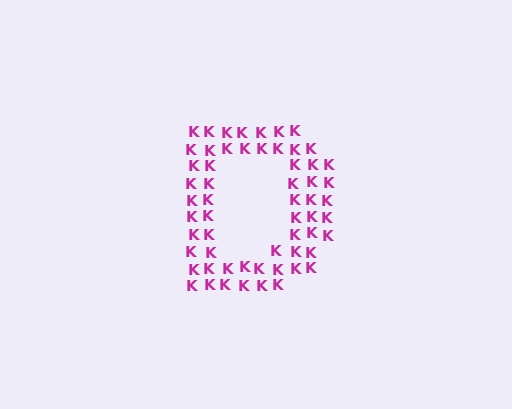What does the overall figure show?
The overall figure shows the letter D.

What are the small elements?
The small elements are letter K's.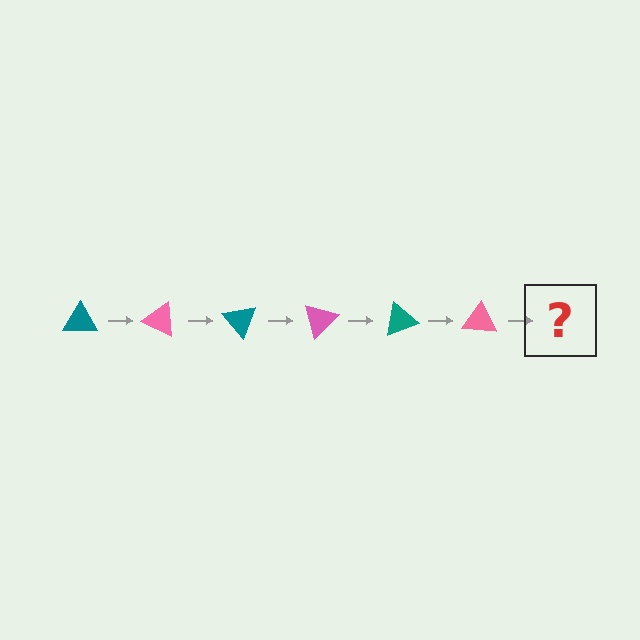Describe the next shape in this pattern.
It should be a teal triangle, rotated 150 degrees from the start.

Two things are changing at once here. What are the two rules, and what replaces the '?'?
The two rules are that it rotates 25 degrees each step and the color cycles through teal and pink. The '?' should be a teal triangle, rotated 150 degrees from the start.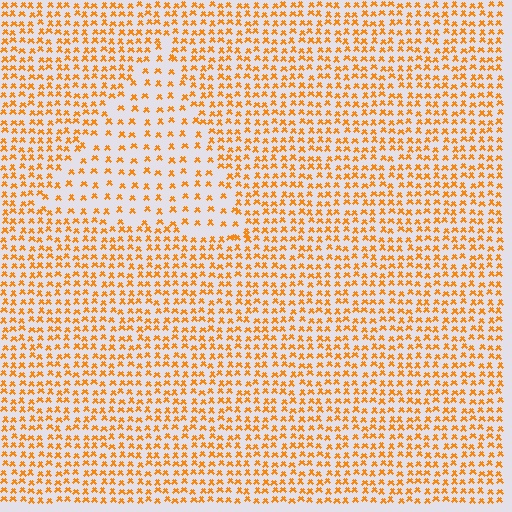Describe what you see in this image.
The image contains small orange elements arranged at two different densities. A triangle-shaped region is visible where the elements are less densely packed than the surrounding area.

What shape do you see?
I see a triangle.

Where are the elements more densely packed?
The elements are more densely packed outside the triangle boundary.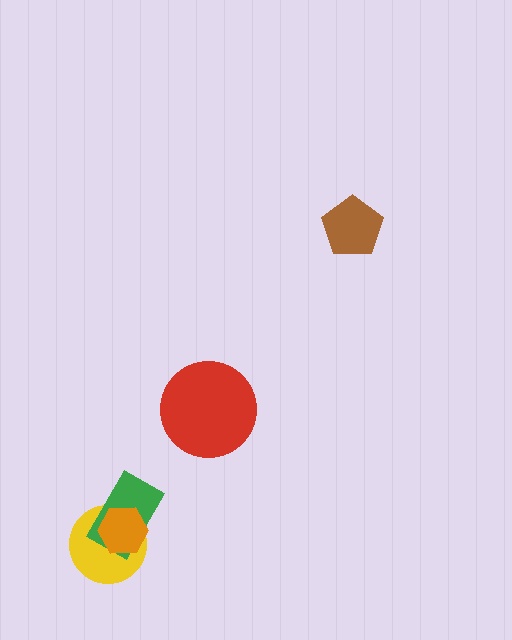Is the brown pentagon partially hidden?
No, no other shape covers it.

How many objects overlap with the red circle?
0 objects overlap with the red circle.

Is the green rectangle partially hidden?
Yes, it is partially covered by another shape.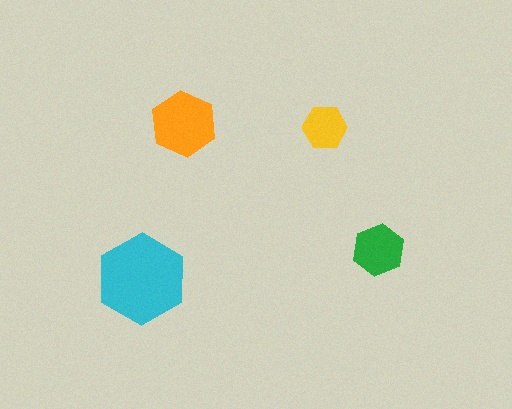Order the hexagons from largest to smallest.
the cyan one, the orange one, the green one, the yellow one.